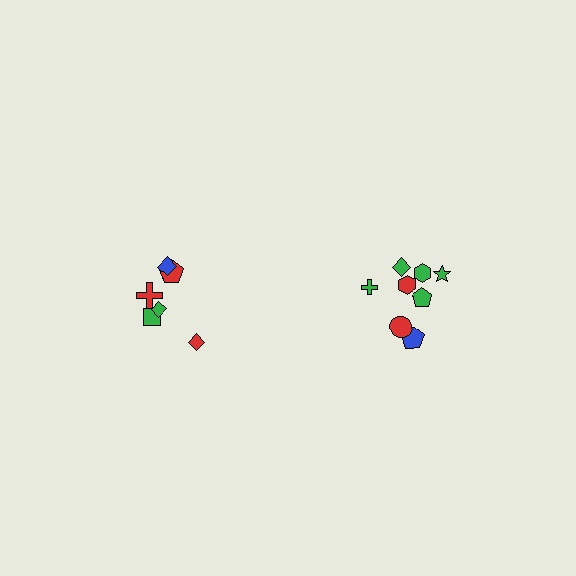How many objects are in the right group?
There are 8 objects.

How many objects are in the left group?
There are 6 objects.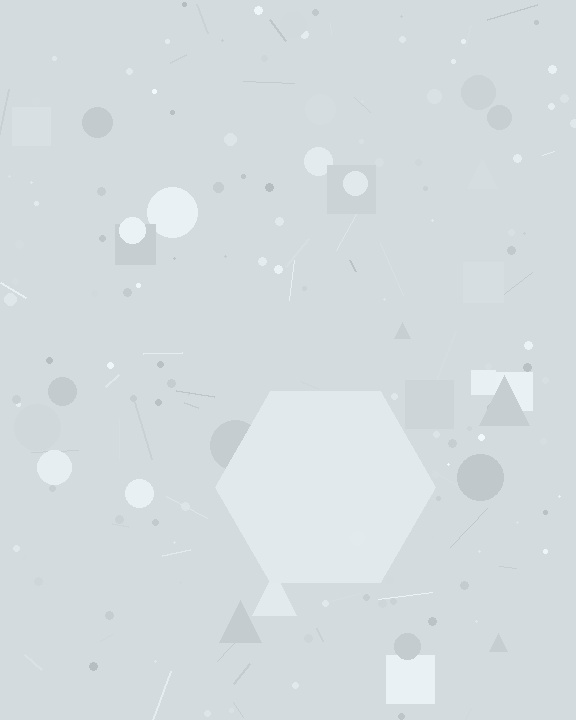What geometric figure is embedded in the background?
A hexagon is embedded in the background.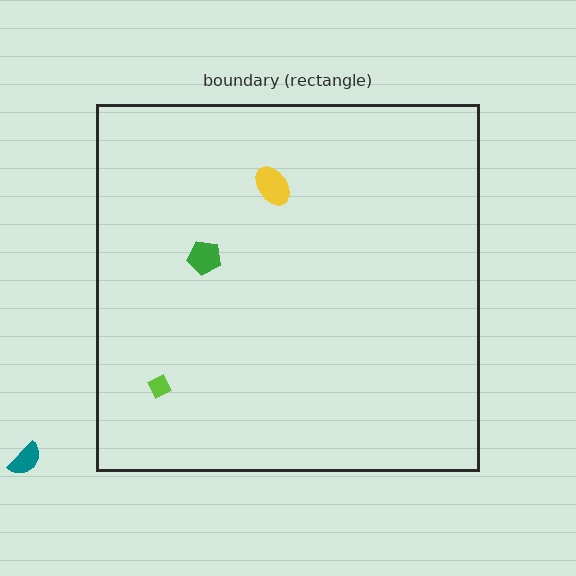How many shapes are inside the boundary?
3 inside, 1 outside.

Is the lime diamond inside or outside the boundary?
Inside.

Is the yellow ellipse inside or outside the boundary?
Inside.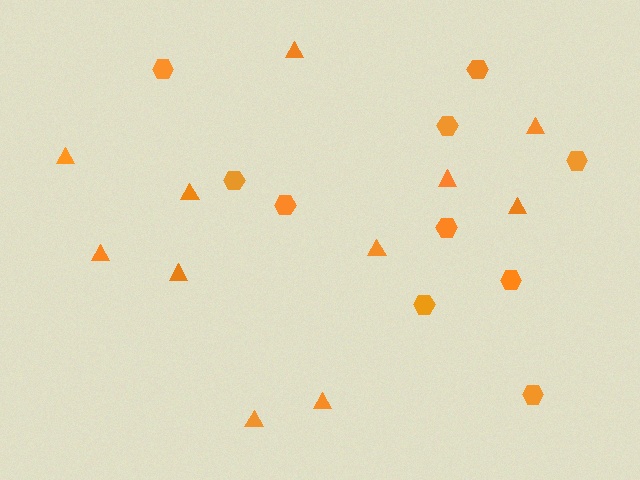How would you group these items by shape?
There are 2 groups: one group of triangles (11) and one group of hexagons (10).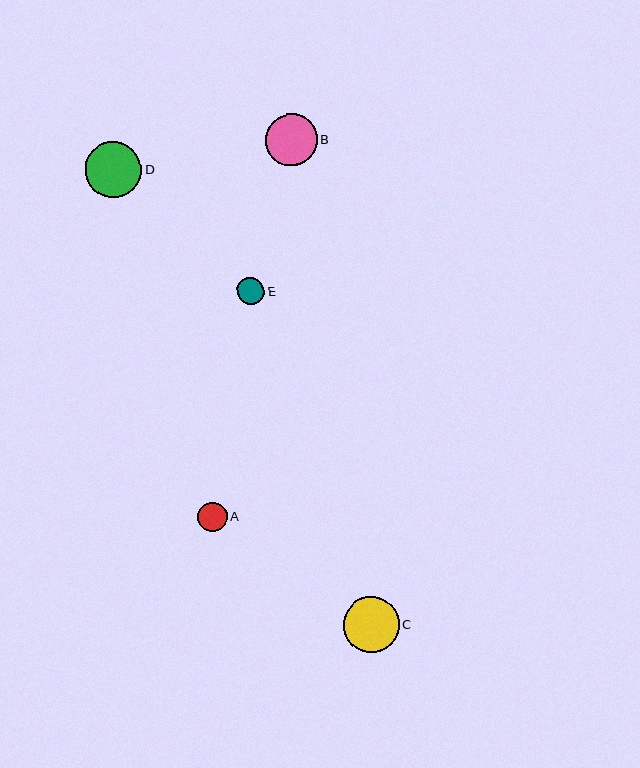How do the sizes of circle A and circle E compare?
Circle A and circle E are approximately the same size.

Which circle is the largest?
Circle D is the largest with a size of approximately 56 pixels.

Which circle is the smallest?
Circle E is the smallest with a size of approximately 27 pixels.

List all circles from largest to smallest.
From largest to smallest: D, C, B, A, E.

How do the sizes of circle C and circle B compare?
Circle C and circle B are approximately the same size.